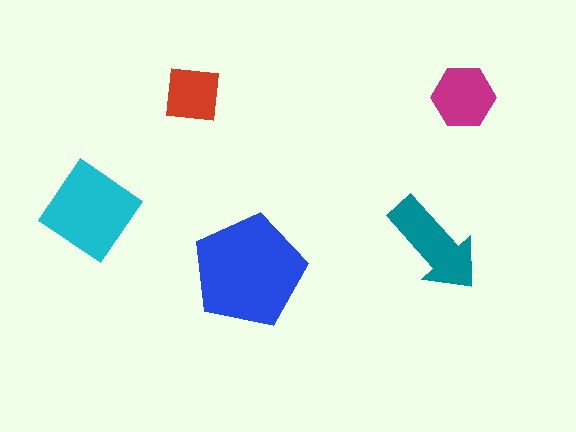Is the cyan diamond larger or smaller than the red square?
Larger.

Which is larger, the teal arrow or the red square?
The teal arrow.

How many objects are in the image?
There are 5 objects in the image.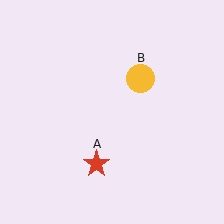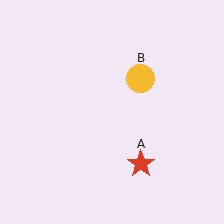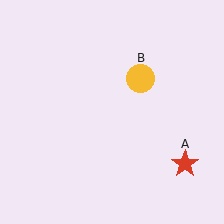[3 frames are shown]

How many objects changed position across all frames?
1 object changed position: red star (object A).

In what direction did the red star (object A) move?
The red star (object A) moved right.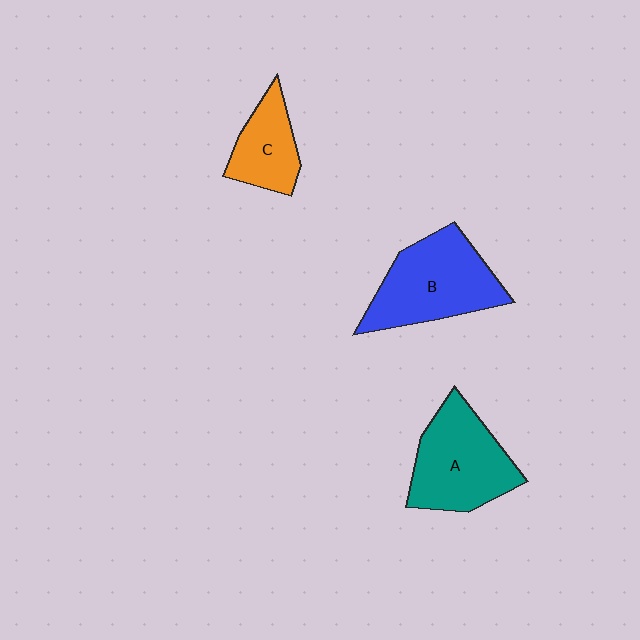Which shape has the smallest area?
Shape C (orange).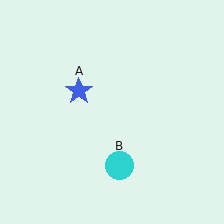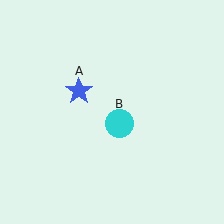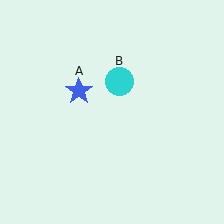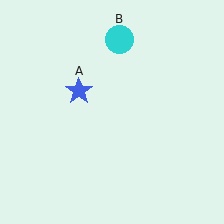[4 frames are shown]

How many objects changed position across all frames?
1 object changed position: cyan circle (object B).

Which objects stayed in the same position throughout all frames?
Blue star (object A) remained stationary.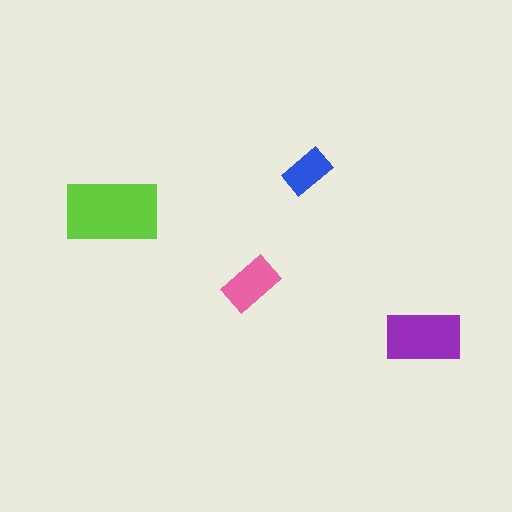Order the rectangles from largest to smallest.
the lime one, the purple one, the pink one, the blue one.